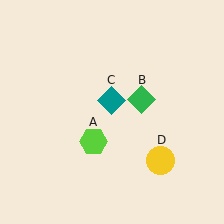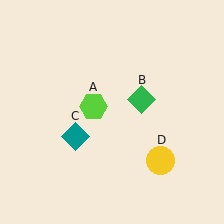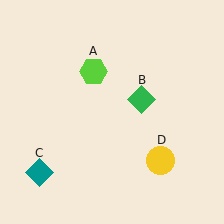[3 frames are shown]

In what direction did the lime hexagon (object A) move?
The lime hexagon (object A) moved up.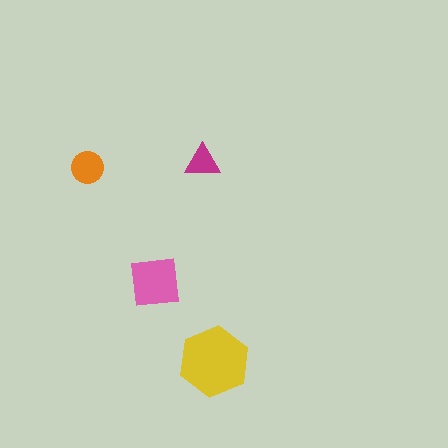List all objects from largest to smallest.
The yellow hexagon, the pink square, the orange circle, the magenta triangle.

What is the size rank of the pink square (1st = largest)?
2nd.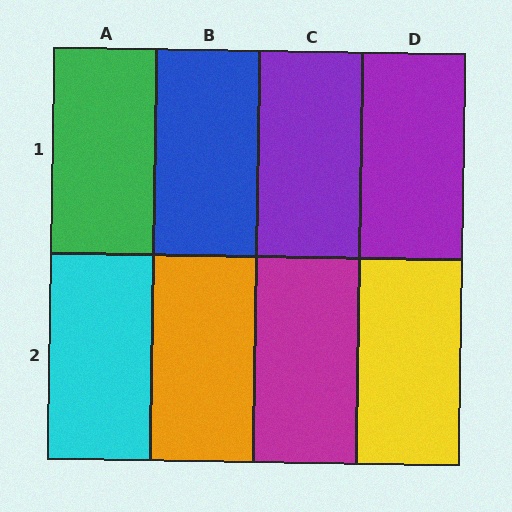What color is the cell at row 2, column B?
Orange.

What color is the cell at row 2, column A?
Cyan.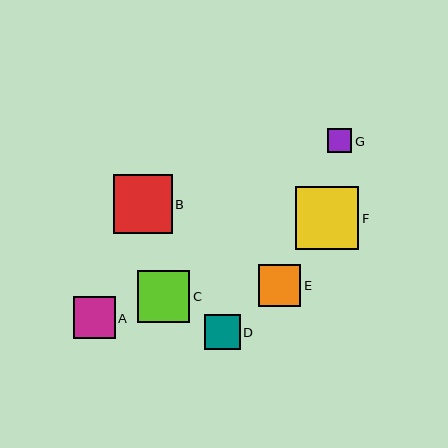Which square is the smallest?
Square G is the smallest with a size of approximately 24 pixels.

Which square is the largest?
Square F is the largest with a size of approximately 63 pixels.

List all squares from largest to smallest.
From largest to smallest: F, B, C, E, A, D, G.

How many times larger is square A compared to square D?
Square A is approximately 1.2 times the size of square D.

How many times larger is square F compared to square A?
Square F is approximately 1.5 times the size of square A.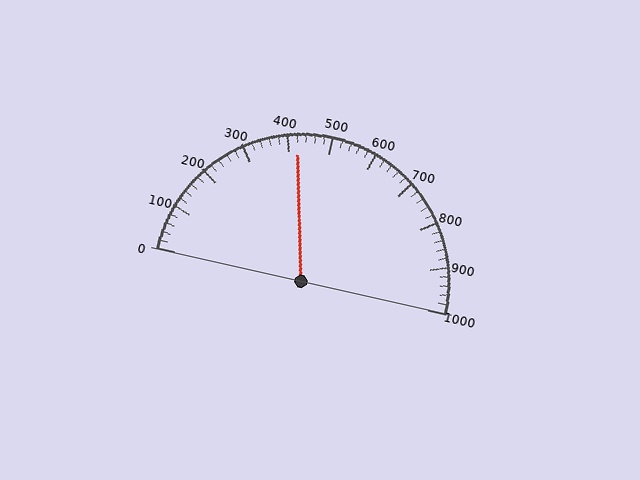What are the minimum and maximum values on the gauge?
The gauge ranges from 0 to 1000.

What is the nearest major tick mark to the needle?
The nearest major tick mark is 400.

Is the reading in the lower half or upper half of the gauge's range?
The reading is in the lower half of the range (0 to 1000).